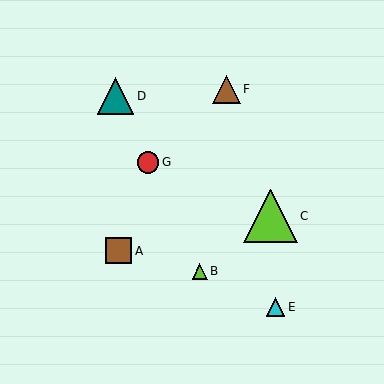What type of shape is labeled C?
Shape C is a lime triangle.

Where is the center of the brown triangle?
The center of the brown triangle is at (226, 89).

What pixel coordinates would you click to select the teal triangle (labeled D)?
Click at (116, 96) to select the teal triangle D.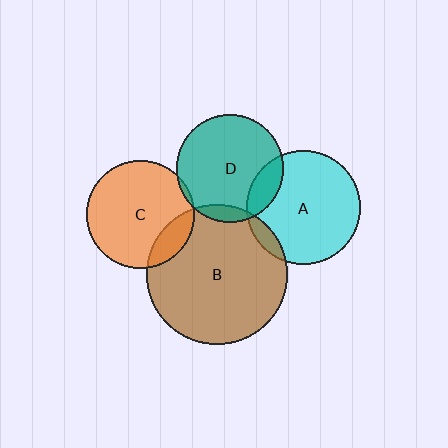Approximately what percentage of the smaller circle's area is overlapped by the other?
Approximately 5%.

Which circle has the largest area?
Circle B (brown).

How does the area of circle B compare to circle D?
Approximately 1.7 times.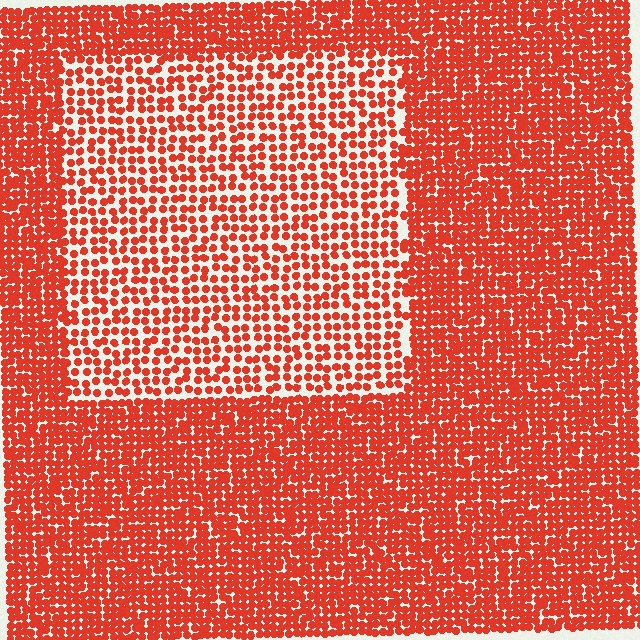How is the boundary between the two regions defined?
The boundary is defined by a change in element density (approximately 1.9x ratio). All elements are the same color, size, and shape.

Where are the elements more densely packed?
The elements are more densely packed outside the rectangle boundary.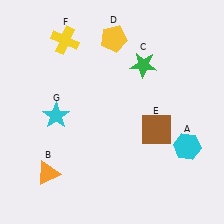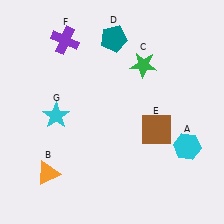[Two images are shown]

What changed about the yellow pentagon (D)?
In Image 1, D is yellow. In Image 2, it changed to teal.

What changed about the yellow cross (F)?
In Image 1, F is yellow. In Image 2, it changed to purple.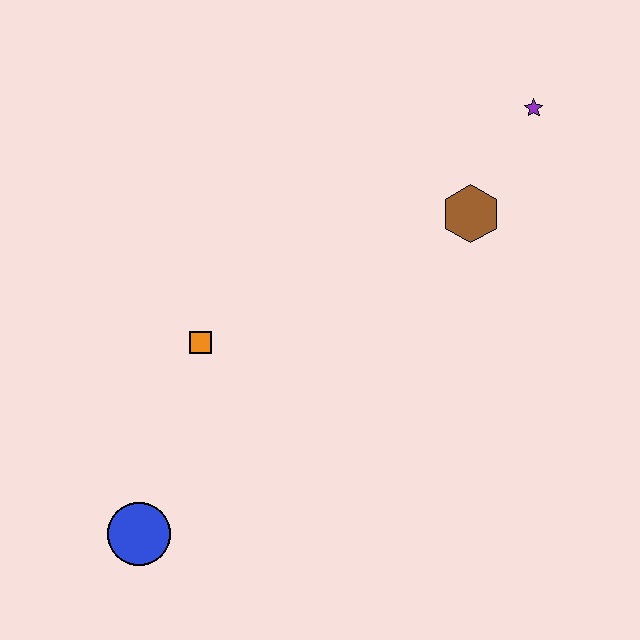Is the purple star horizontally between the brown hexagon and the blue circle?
No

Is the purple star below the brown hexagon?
No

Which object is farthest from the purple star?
The blue circle is farthest from the purple star.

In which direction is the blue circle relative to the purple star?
The blue circle is below the purple star.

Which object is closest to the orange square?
The blue circle is closest to the orange square.